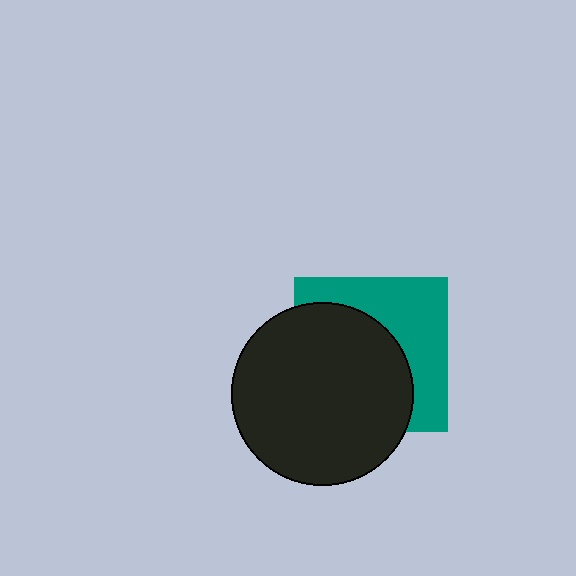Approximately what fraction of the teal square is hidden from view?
Roughly 58% of the teal square is hidden behind the black circle.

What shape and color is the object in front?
The object in front is a black circle.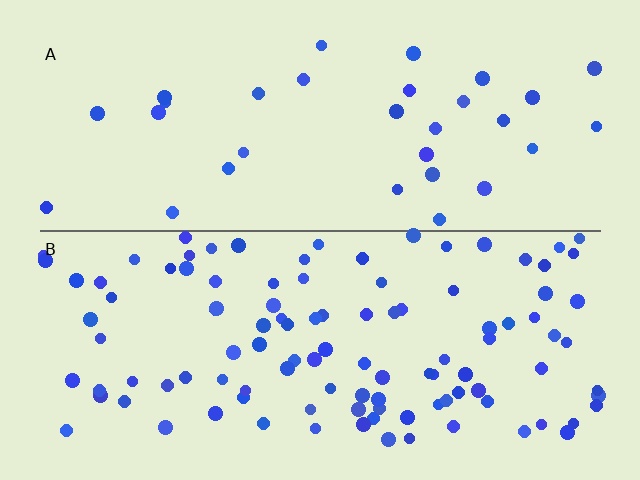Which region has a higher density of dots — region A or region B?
B (the bottom).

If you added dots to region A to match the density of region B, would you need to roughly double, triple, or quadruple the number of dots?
Approximately triple.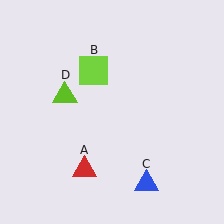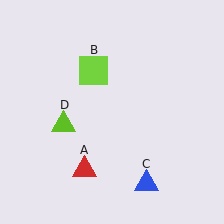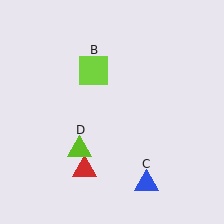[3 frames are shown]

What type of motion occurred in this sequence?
The lime triangle (object D) rotated counterclockwise around the center of the scene.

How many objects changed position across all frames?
1 object changed position: lime triangle (object D).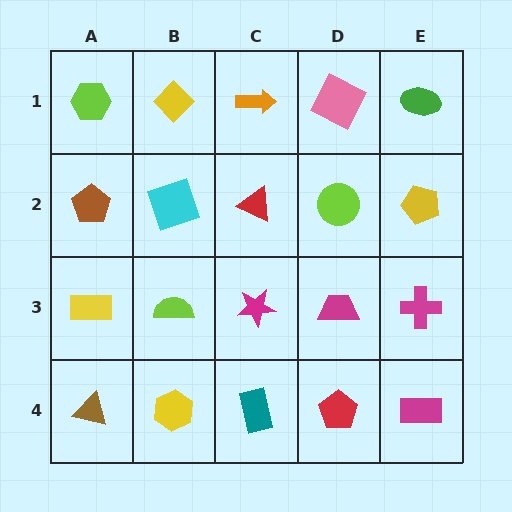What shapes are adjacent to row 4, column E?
A magenta cross (row 3, column E), a red pentagon (row 4, column D).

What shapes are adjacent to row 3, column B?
A cyan square (row 2, column B), a yellow hexagon (row 4, column B), a yellow rectangle (row 3, column A), a magenta star (row 3, column C).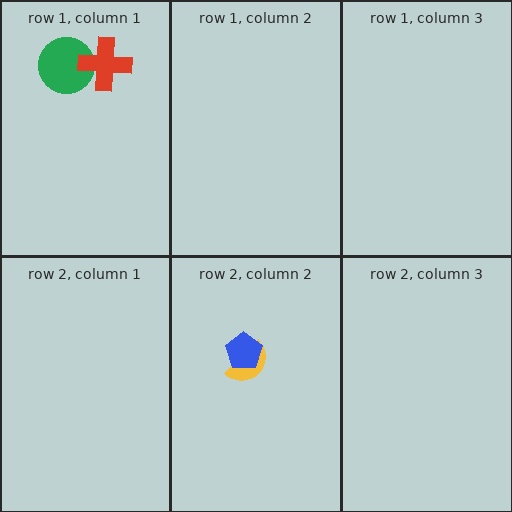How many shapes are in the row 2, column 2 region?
2.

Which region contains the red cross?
The row 1, column 1 region.